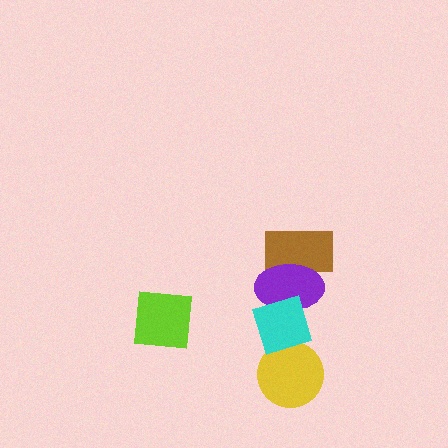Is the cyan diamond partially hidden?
No, no other shape covers it.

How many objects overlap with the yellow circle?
1 object overlaps with the yellow circle.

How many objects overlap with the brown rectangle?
1 object overlaps with the brown rectangle.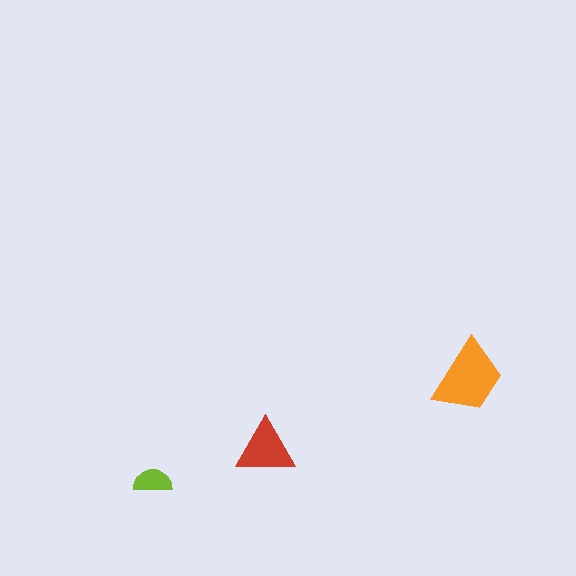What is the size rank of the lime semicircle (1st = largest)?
3rd.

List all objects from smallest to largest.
The lime semicircle, the red triangle, the orange trapezoid.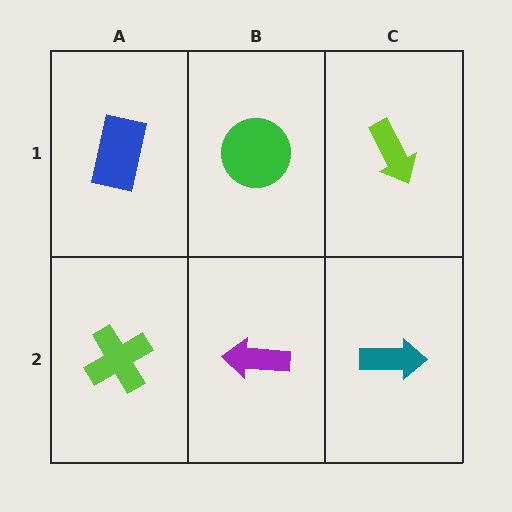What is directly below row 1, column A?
A lime cross.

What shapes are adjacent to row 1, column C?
A teal arrow (row 2, column C), a green circle (row 1, column B).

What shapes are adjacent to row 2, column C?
A lime arrow (row 1, column C), a purple arrow (row 2, column B).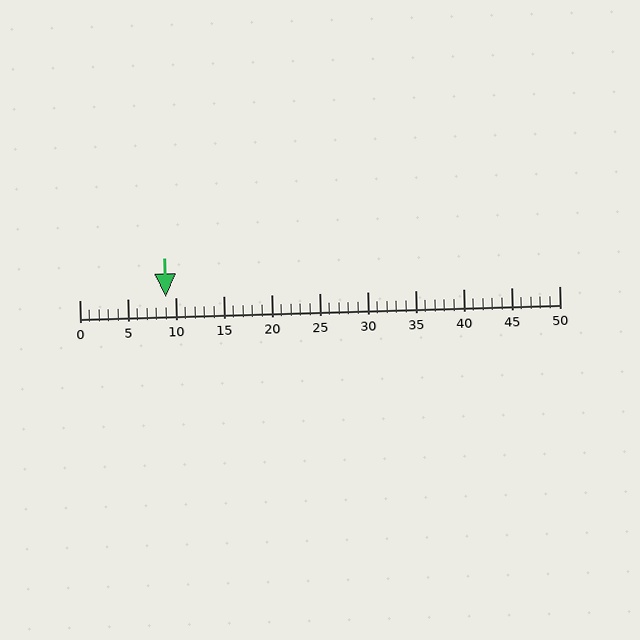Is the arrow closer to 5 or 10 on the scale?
The arrow is closer to 10.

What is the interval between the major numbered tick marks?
The major tick marks are spaced 5 units apart.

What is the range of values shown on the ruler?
The ruler shows values from 0 to 50.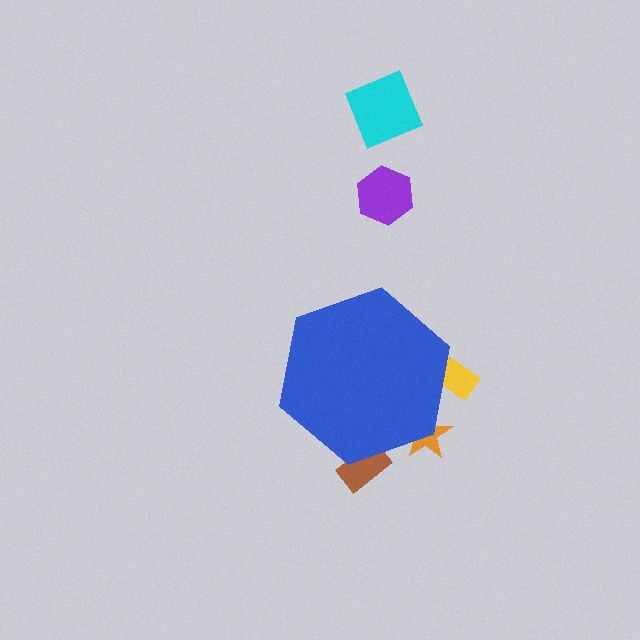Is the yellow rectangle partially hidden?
Yes, the yellow rectangle is partially hidden behind the blue hexagon.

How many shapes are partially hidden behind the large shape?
3 shapes are partially hidden.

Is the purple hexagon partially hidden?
No, the purple hexagon is fully visible.